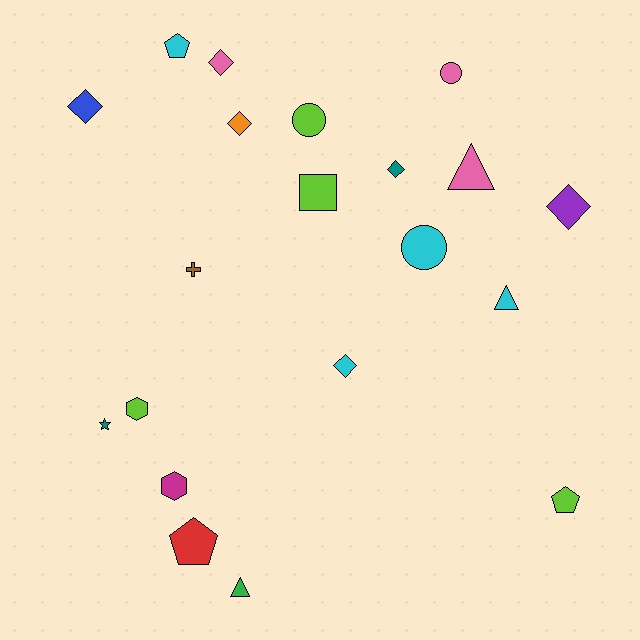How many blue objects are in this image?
There is 1 blue object.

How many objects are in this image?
There are 20 objects.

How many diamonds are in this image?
There are 6 diamonds.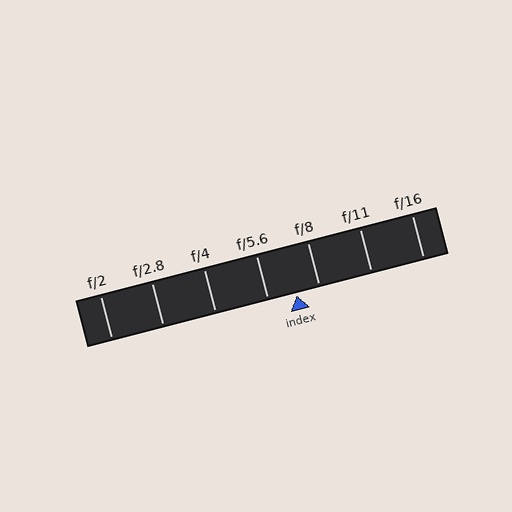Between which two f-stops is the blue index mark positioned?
The index mark is between f/5.6 and f/8.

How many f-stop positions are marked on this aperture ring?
There are 7 f-stop positions marked.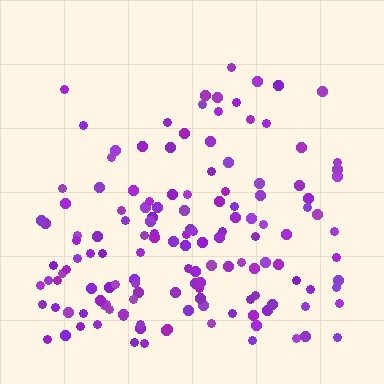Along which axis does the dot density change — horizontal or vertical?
Vertical.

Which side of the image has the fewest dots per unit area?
The top.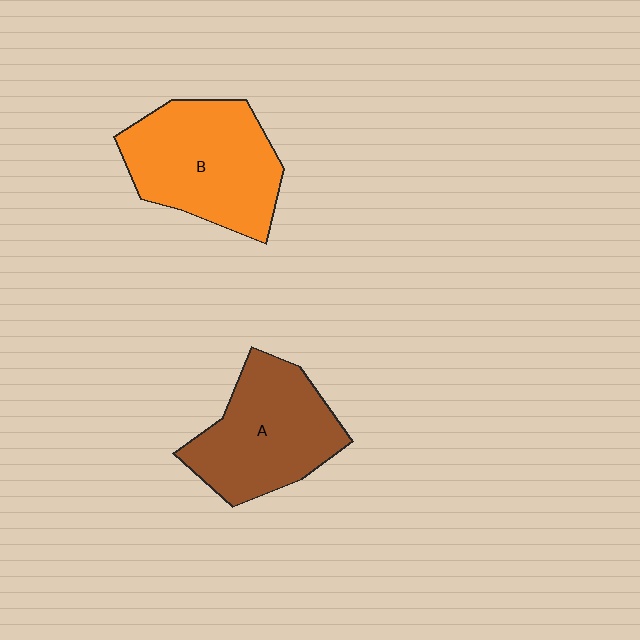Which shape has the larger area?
Shape B (orange).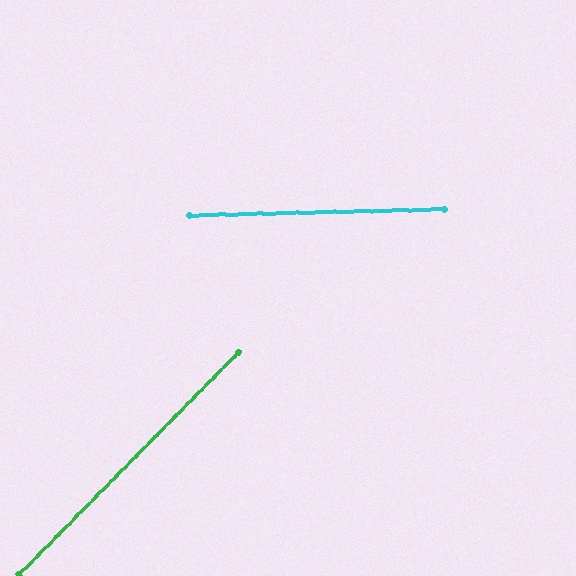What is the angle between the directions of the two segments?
Approximately 44 degrees.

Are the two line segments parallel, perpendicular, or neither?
Neither parallel nor perpendicular — they differ by about 44°.